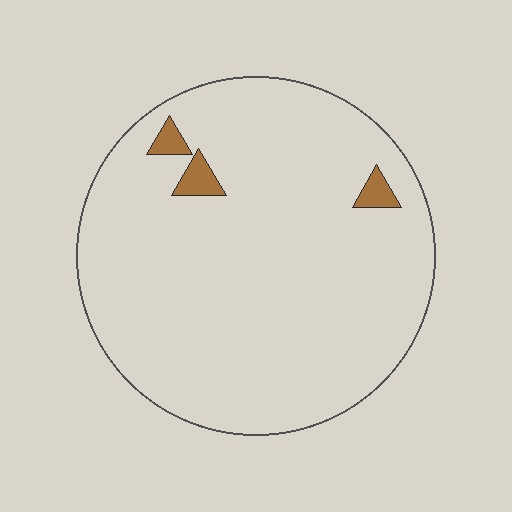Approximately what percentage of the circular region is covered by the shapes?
Approximately 5%.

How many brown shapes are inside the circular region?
3.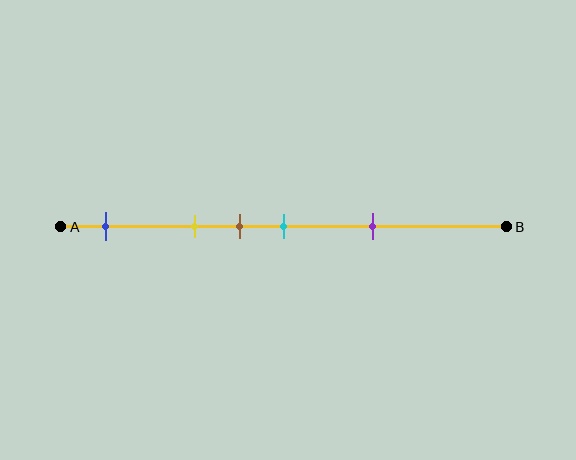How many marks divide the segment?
There are 5 marks dividing the segment.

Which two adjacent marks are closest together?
The brown and cyan marks are the closest adjacent pair.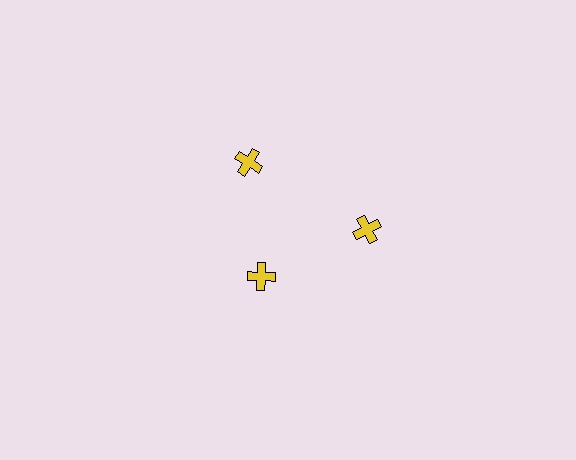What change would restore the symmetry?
The symmetry would be restored by moving it outward, back onto the ring so that all 3 crosses sit at equal angles and equal distance from the center.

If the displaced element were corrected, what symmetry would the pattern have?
It would have 3-fold rotational symmetry — the pattern would map onto itself every 120 degrees.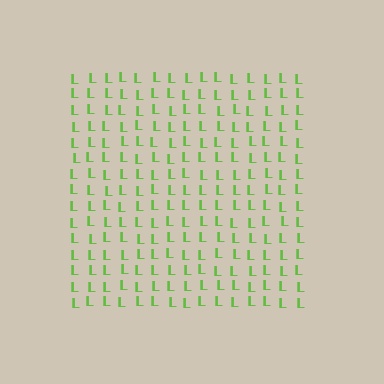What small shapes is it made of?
It is made of small letter L's.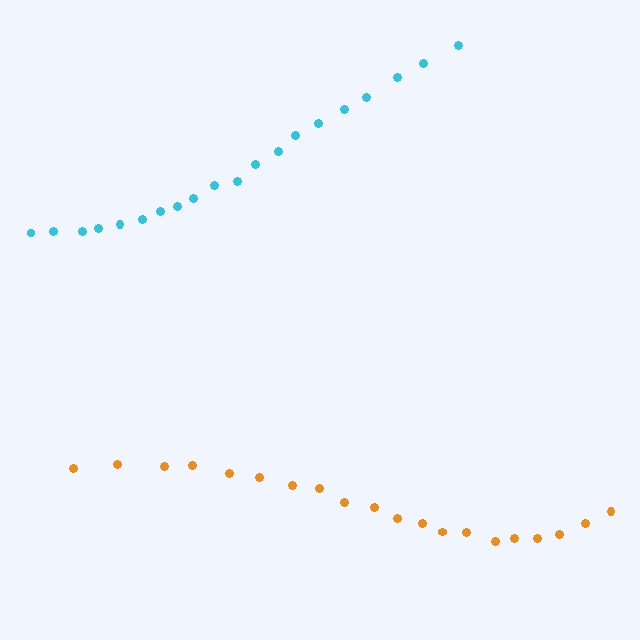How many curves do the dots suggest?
There are 2 distinct paths.